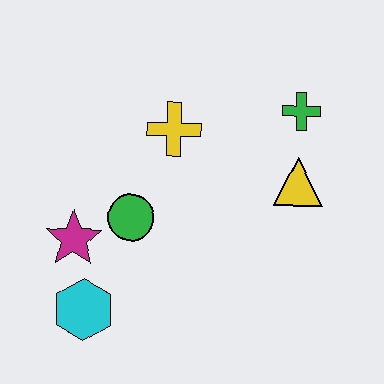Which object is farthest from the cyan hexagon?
The green cross is farthest from the cyan hexagon.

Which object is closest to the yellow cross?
The green circle is closest to the yellow cross.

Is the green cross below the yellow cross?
No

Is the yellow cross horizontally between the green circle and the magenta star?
No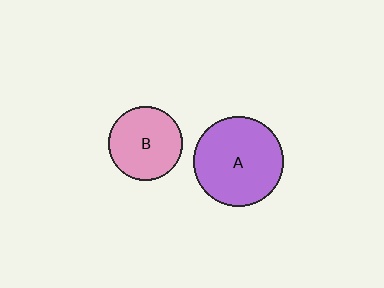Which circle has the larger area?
Circle A (purple).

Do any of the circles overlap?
No, none of the circles overlap.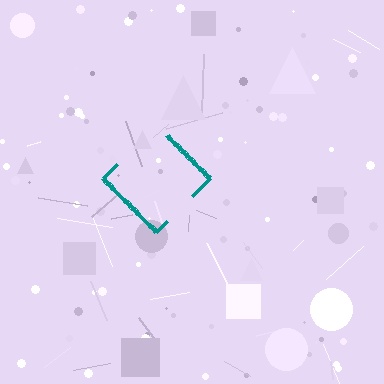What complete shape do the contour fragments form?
The contour fragments form a diamond.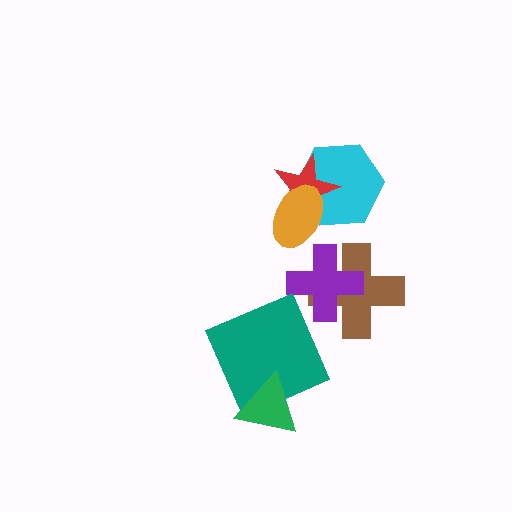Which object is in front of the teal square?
The green triangle is in front of the teal square.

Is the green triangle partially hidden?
No, no other shape covers it.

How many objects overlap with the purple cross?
1 object overlaps with the purple cross.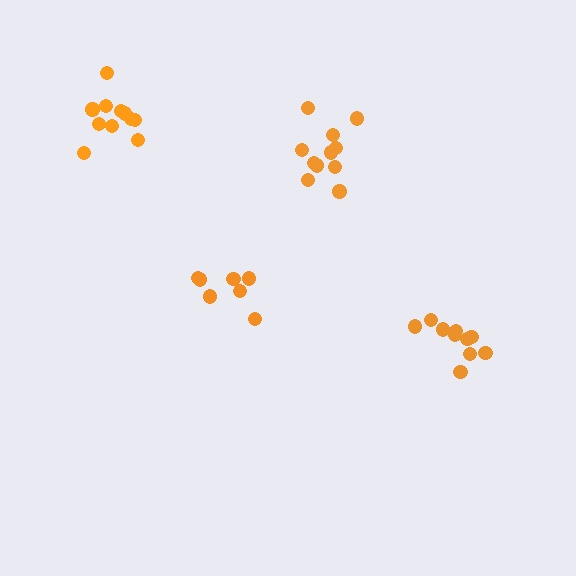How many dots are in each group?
Group 1: 10 dots, Group 2: 7 dots, Group 3: 11 dots, Group 4: 11 dots (39 total).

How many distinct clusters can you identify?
There are 4 distinct clusters.